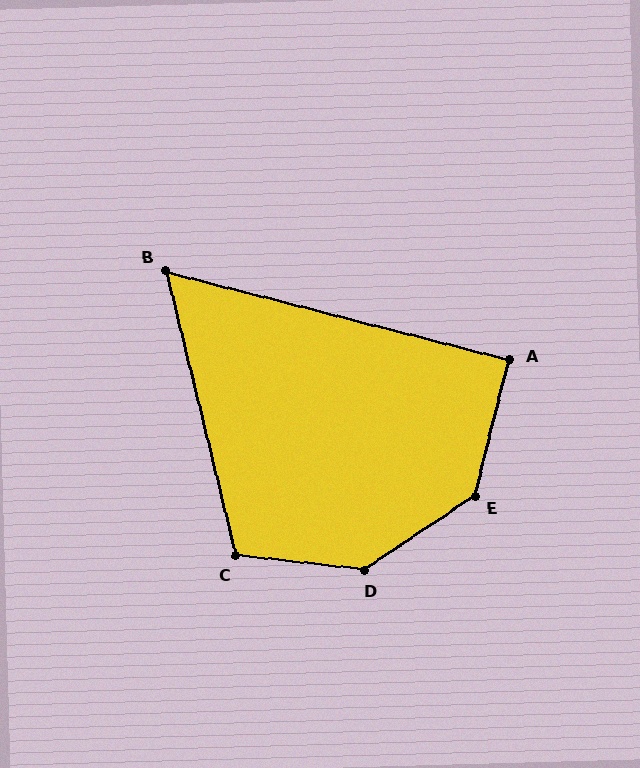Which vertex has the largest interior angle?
D, at approximately 140 degrees.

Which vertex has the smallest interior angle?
B, at approximately 62 degrees.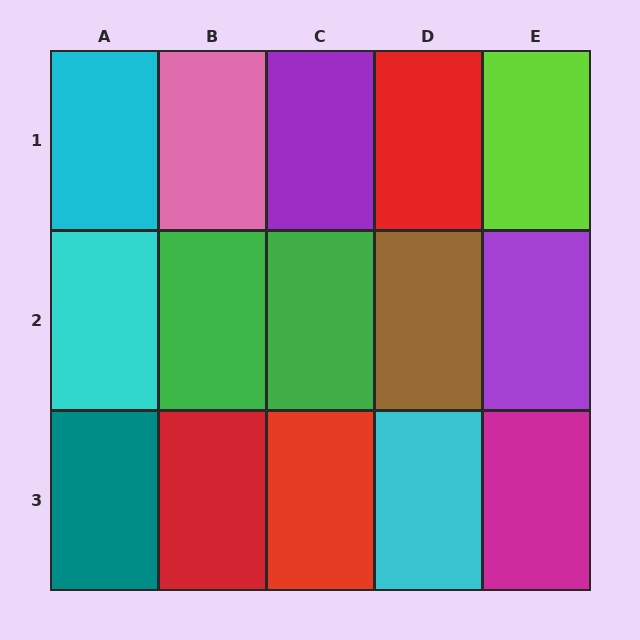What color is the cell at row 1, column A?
Cyan.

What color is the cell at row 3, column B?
Red.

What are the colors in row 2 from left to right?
Cyan, green, green, brown, purple.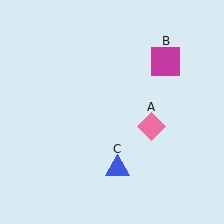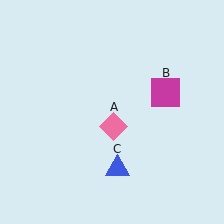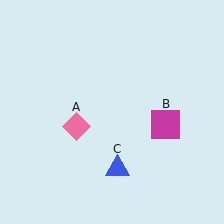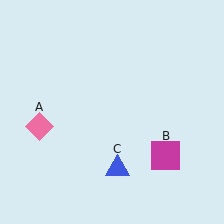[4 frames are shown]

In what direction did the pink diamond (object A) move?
The pink diamond (object A) moved left.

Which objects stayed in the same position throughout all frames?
Blue triangle (object C) remained stationary.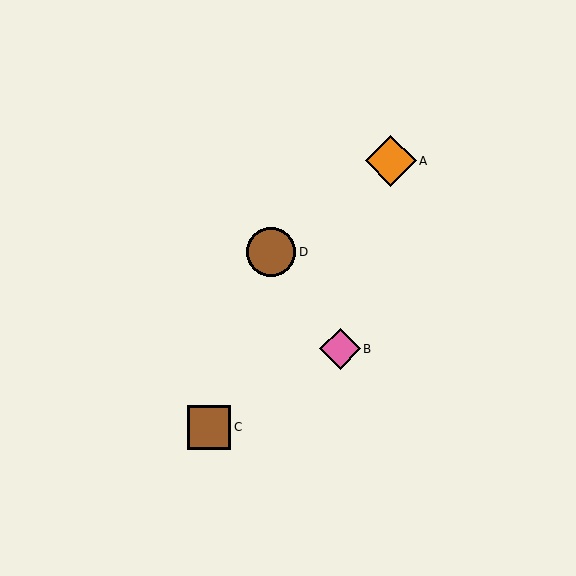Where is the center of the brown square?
The center of the brown square is at (209, 427).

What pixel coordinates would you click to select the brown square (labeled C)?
Click at (209, 427) to select the brown square C.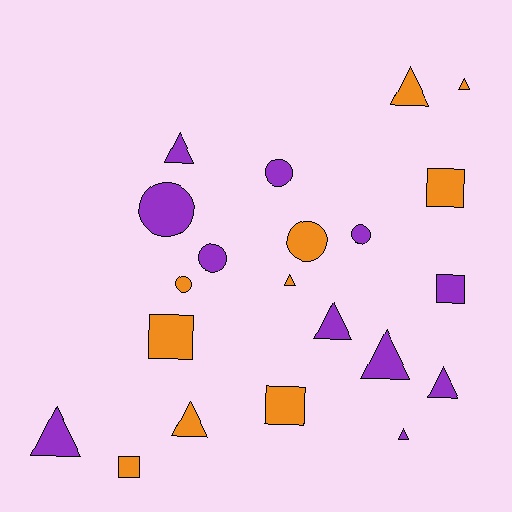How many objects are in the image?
There are 21 objects.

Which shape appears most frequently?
Triangle, with 10 objects.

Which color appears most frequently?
Purple, with 11 objects.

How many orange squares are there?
There are 4 orange squares.